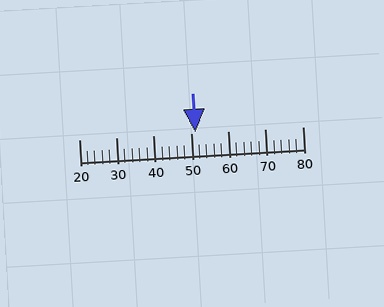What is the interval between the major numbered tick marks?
The major tick marks are spaced 10 units apart.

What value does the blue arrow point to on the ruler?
The blue arrow points to approximately 51.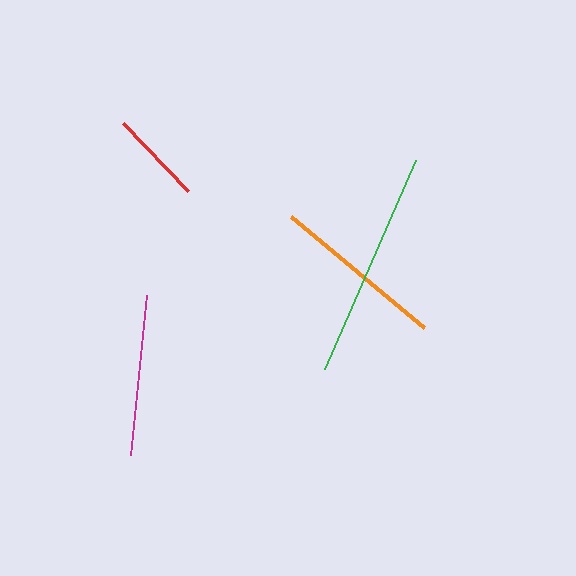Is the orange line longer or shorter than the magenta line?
The orange line is longer than the magenta line.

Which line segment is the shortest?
The red line is the shortest at approximately 94 pixels.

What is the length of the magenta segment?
The magenta segment is approximately 160 pixels long.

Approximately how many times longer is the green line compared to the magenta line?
The green line is approximately 1.4 times the length of the magenta line.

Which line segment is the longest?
The green line is the longest at approximately 228 pixels.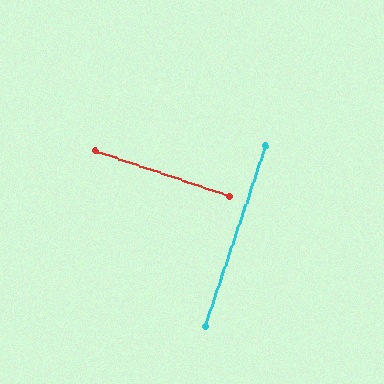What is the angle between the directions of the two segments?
Approximately 90 degrees.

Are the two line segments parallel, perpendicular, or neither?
Perpendicular — they meet at approximately 90°.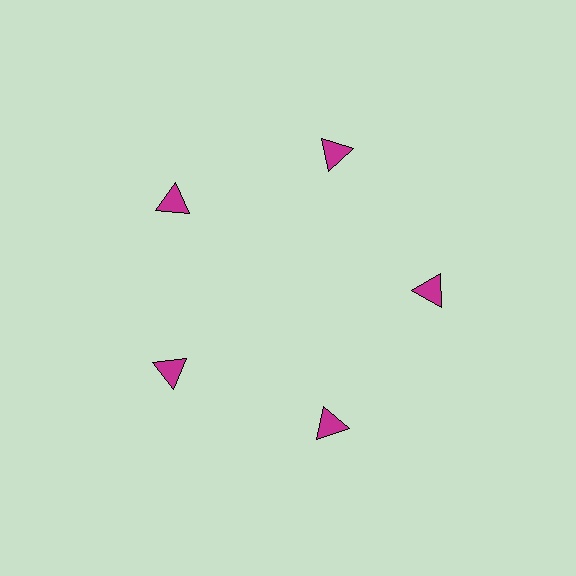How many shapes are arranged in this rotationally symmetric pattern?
There are 5 shapes, arranged in 5 groups of 1.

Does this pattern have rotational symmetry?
Yes, this pattern has 5-fold rotational symmetry. It looks the same after rotating 72 degrees around the center.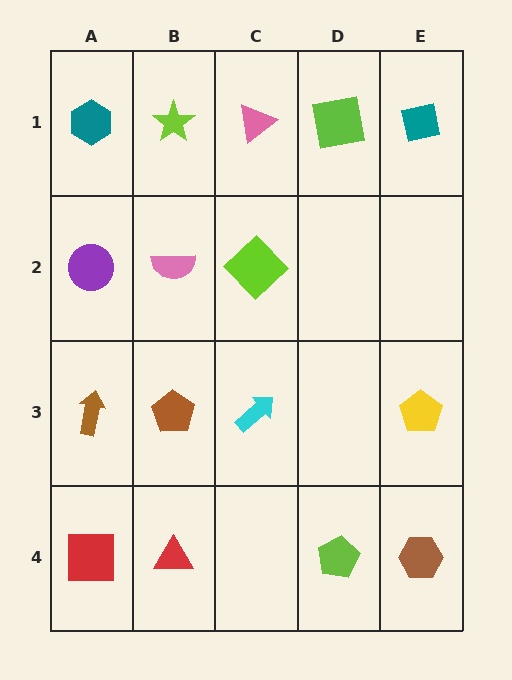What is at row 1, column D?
A lime square.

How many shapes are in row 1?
5 shapes.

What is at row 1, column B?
A lime star.